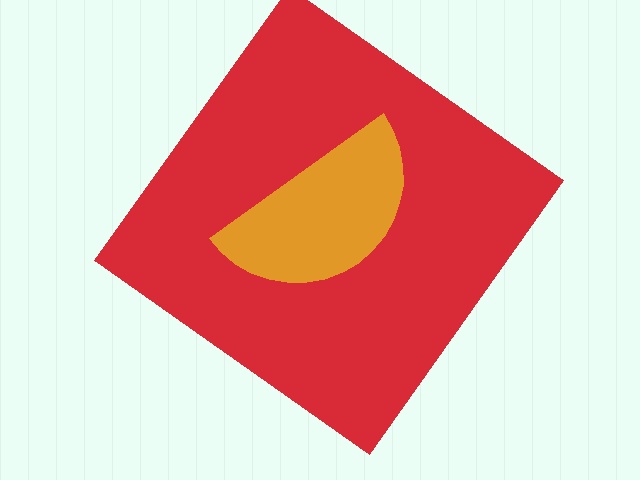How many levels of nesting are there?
2.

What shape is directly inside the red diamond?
The orange semicircle.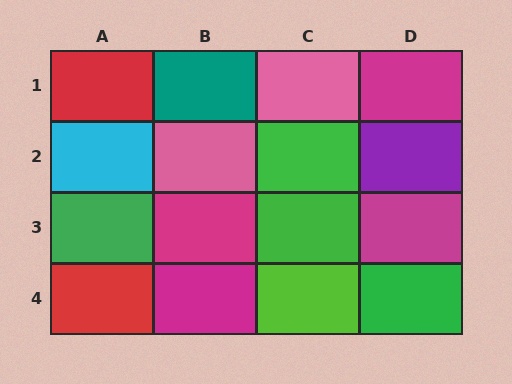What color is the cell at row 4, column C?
Lime.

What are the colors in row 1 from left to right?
Red, teal, pink, magenta.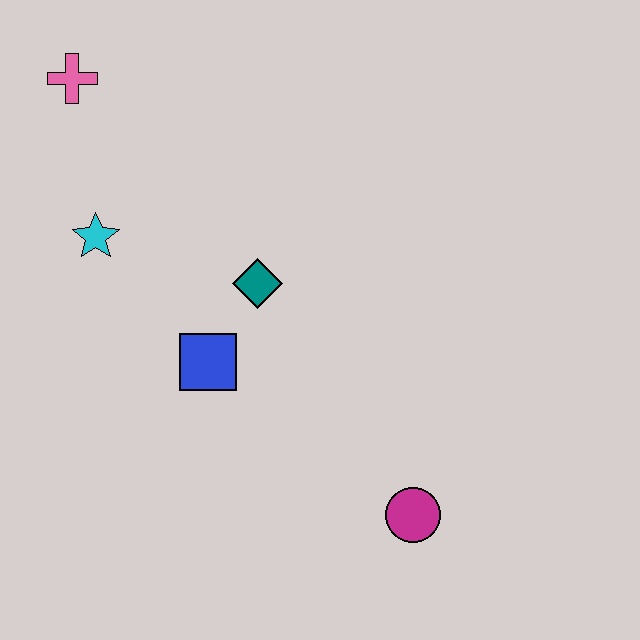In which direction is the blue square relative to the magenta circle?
The blue square is to the left of the magenta circle.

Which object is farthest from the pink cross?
The magenta circle is farthest from the pink cross.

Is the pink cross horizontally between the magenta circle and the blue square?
No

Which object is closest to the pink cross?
The cyan star is closest to the pink cross.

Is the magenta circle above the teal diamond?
No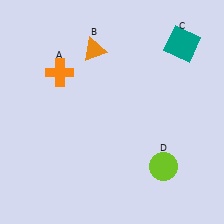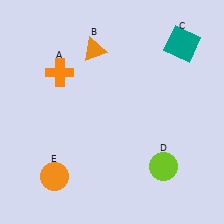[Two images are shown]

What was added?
An orange circle (E) was added in Image 2.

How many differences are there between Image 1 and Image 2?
There is 1 difference between the two images.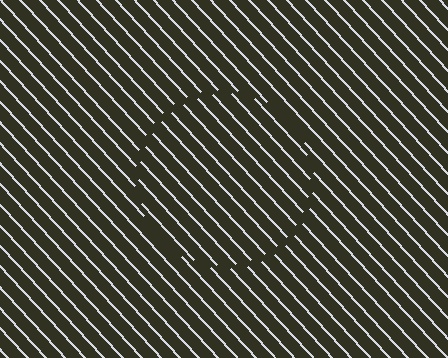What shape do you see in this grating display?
An illusory circle. The interior of the shape contains the same grating, shifted by half a period — the contour is defined by the phase discontinuity where line-ends from the inner and outer gratings abut.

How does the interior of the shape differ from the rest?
The interior of the shape contains the same grating, shifted by half a period — the contour is defined by the phase discontinuity where line-ends from the inner and outer gratings abut.